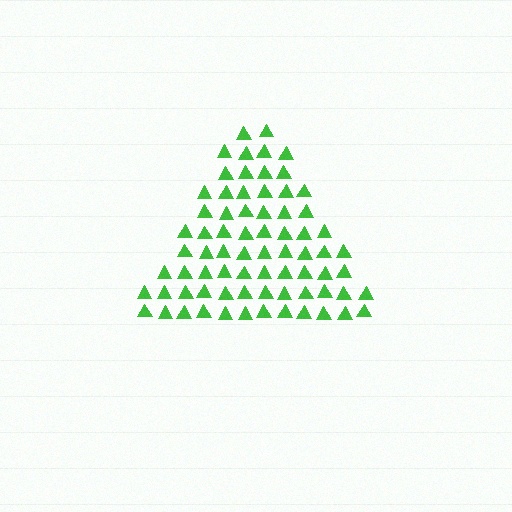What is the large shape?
The large shape is a triangle.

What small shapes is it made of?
It is made of small triangles.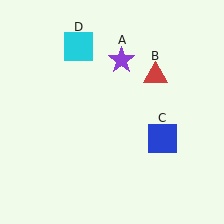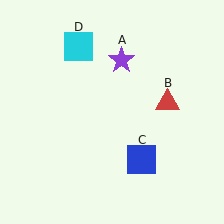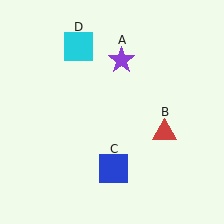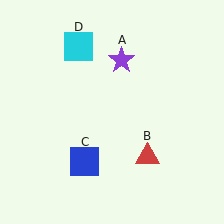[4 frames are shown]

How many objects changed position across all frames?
2 objects changed position: red triangle (object B), blue square (object C).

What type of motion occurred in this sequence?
The red triangle (object B), blue square (object C) rotated clockwise around the center of the scene.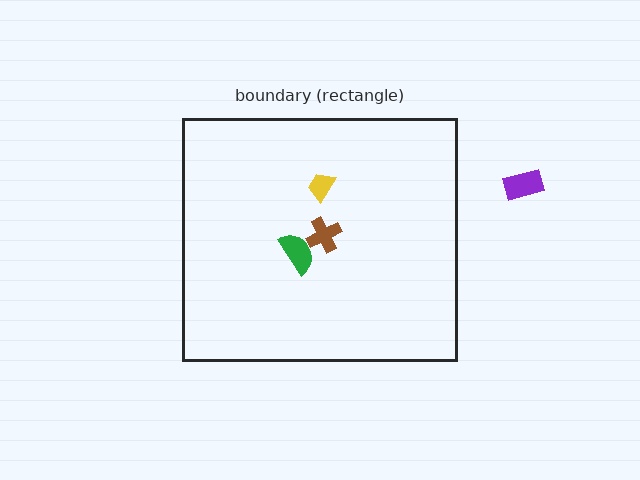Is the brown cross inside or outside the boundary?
Inside.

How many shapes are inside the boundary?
3 inside, 1 outside.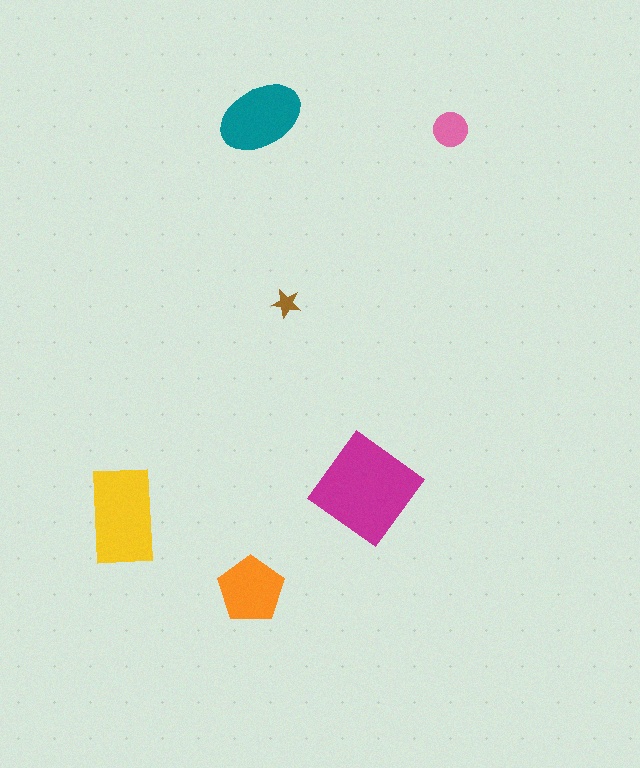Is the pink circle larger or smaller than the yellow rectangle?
Smaller.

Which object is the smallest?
The brown star.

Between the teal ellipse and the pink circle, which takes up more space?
The teal ellipse.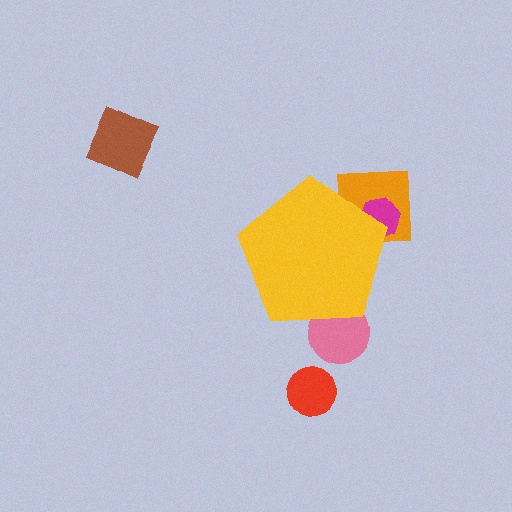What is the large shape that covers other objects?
A yellow pentagon.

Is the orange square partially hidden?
Yes, the orange square is partially hidden behind the yellow pentagon.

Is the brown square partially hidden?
No, the brown square is fully visible.